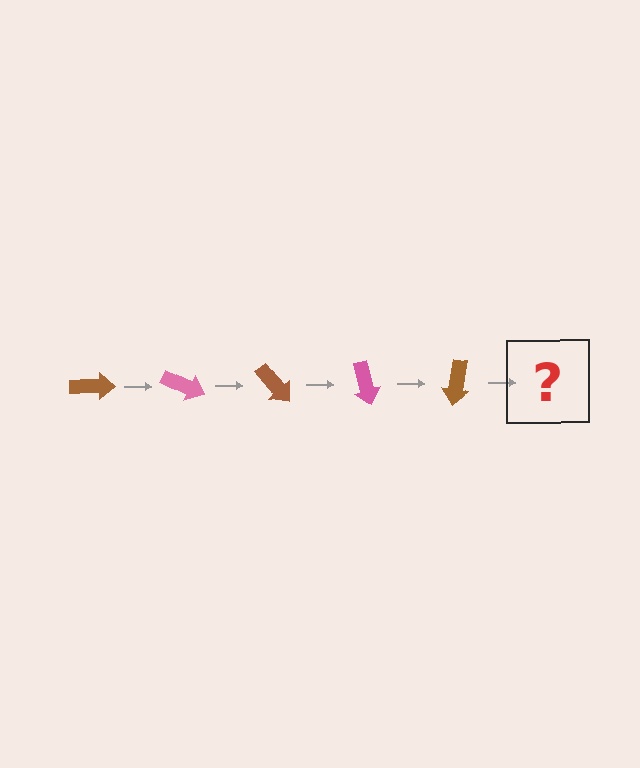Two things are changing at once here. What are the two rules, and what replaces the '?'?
The two rules are that it rotates 25 degrees each step and the color cycles through brown and pink. The '?' should be a pink arrow, rotated 125 degrees from the start.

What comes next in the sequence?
The next element should be a pink arrow, rotated 125 degrees from the start.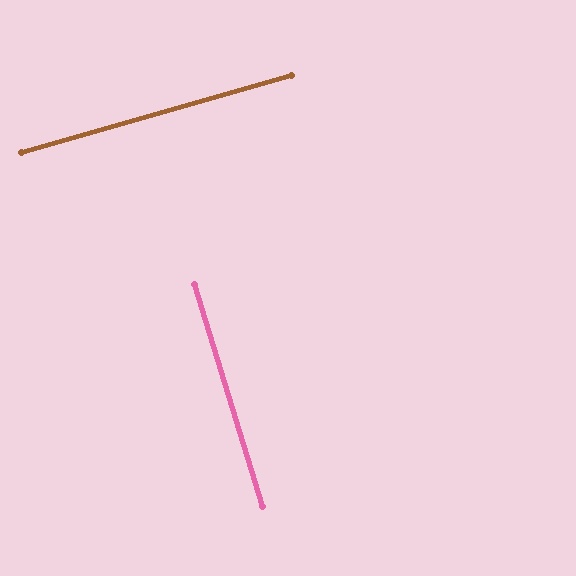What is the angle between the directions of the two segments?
Approximately 89 degrees.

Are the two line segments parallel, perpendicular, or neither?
Perpendicular — they meet at approximately 89°.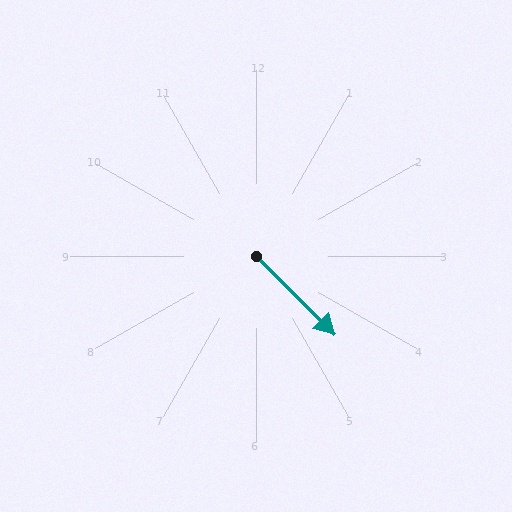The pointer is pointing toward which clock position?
Roughly 5 o'clock.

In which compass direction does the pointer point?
Southeast.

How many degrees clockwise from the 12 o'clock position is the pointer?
Approximately 135 degrees.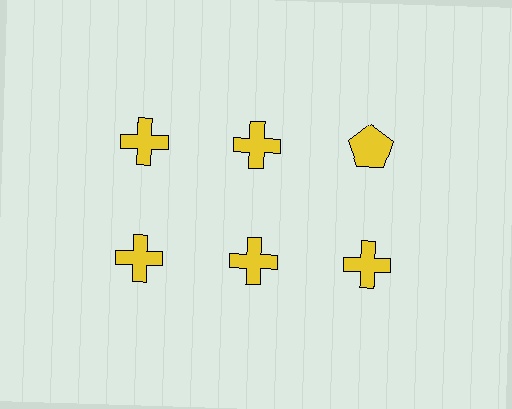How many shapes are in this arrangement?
There are 6 shapes arranged in a grid pattern.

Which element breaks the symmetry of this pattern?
The yellow pentagon in the top row, center column breaks the symmetry. All other shapes are yellow crosses.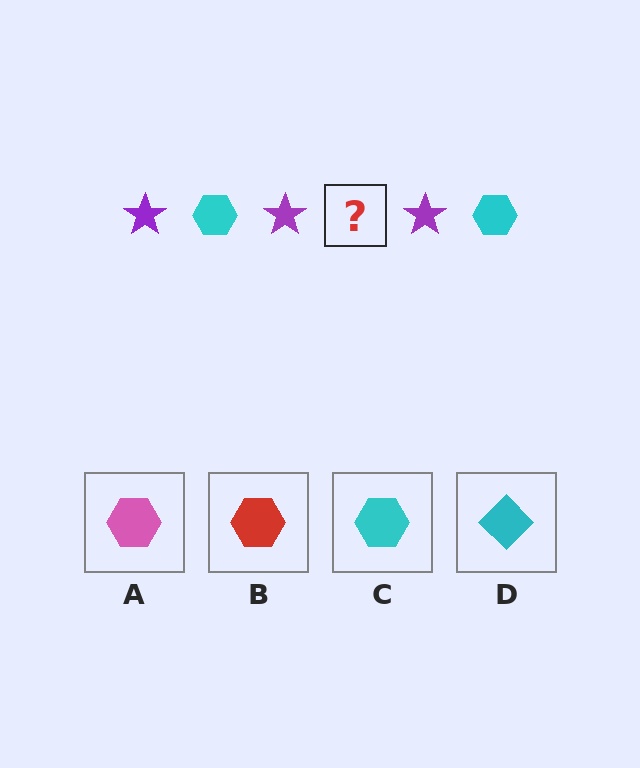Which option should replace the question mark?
Option C.